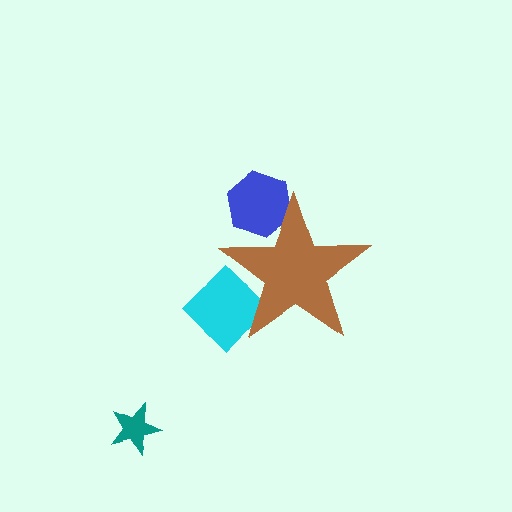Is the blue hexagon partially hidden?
Yes, the blue hexagon is partially hidden behind the brown star.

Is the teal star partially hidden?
No, the teal star is fully visible.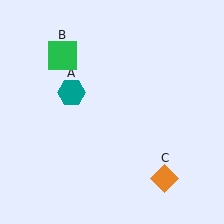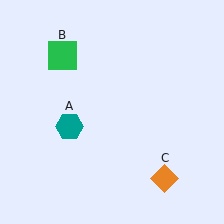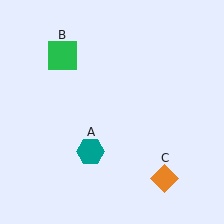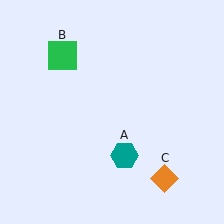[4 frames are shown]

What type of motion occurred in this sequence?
The teal hexagon (object A) rotated counterclockwise around the center of the scene.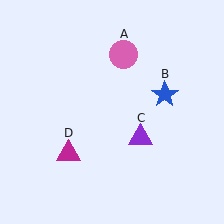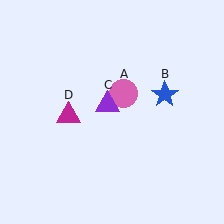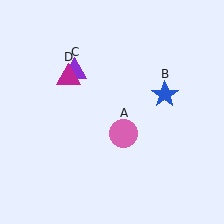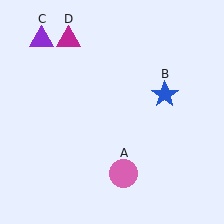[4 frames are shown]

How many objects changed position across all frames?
3 objects changed position: pink circle (object A), purple triangle (object C), magenta triangle (object D).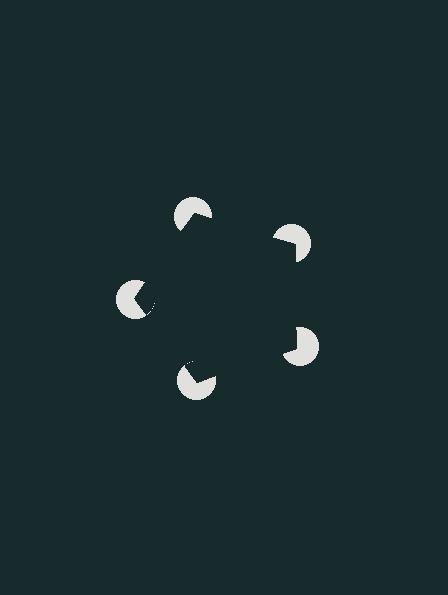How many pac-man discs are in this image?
There are 5 — one at each vertex of the illusory pentagon.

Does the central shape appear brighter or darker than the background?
It typically appears slightly darker than the background, even though no actual brightness change is drawn.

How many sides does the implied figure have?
5 sides.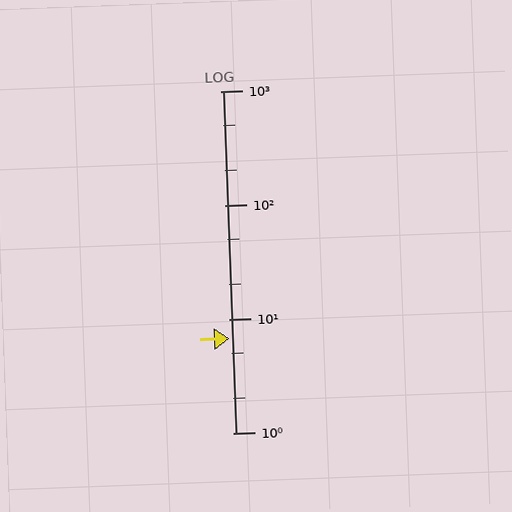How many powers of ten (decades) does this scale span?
The scale spans 3 decades, from 1 to 1000.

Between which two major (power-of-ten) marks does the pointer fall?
The pointer is between 1 and 10.